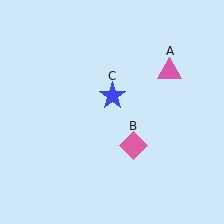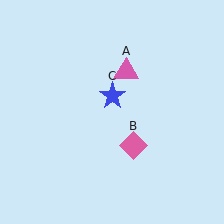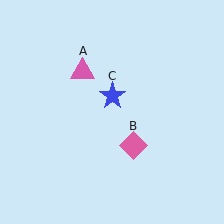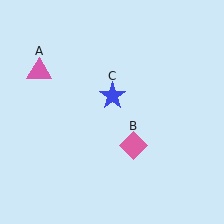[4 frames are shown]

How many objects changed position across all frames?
1 object changed position: pink triangle (object A).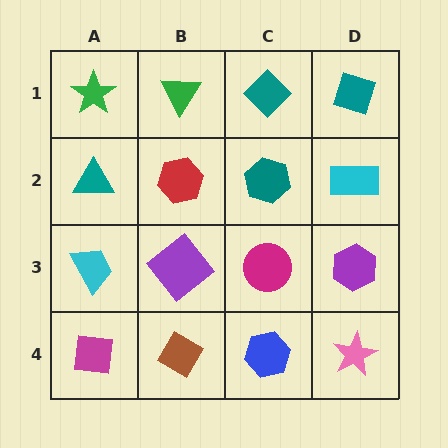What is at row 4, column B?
A brown diamond.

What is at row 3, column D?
A purple hexagon.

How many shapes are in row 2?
4 shapes.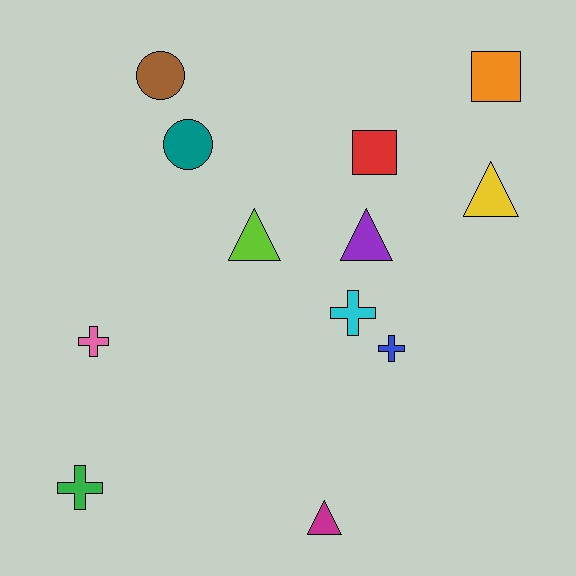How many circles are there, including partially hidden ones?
There are 2 circles.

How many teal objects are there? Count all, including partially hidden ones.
There is 1 teal object.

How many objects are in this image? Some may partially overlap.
There are 12 objects.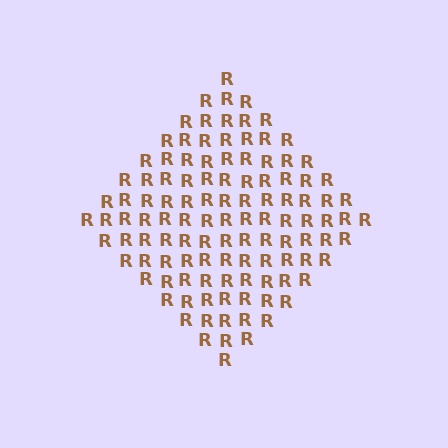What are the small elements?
The small elements are letter R's.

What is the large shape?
The large shape is a diamond.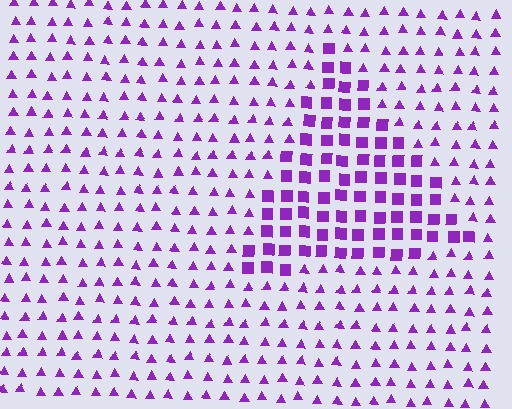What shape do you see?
I see a triangle.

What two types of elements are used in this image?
The image uses squares inside the triangle region and triangles outside it.